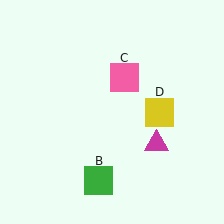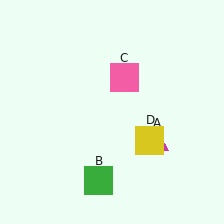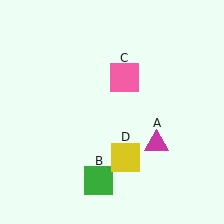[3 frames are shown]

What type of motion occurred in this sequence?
The yellow square (object D) rotated clockwise around the center of the scene.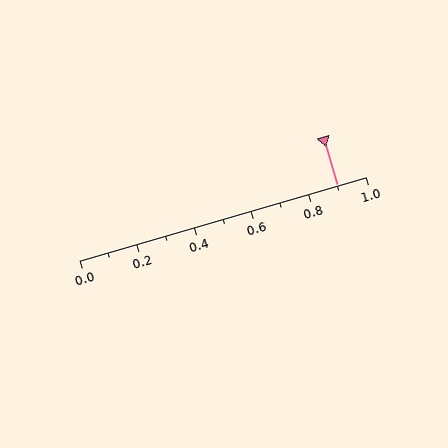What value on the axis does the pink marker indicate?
The marker indicates approximately 0.9.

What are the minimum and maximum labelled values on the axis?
The axis runs from 0.0 to 1.0.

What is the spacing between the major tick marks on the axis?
The major ticks are spaced 0.2 apart.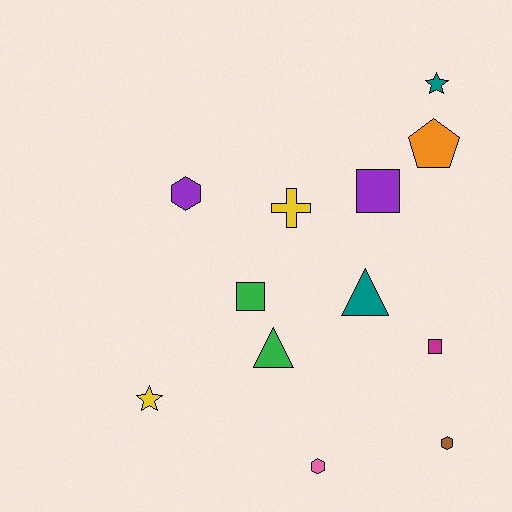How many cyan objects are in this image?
There are no cyan objects.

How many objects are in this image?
There are 12 objects.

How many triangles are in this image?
There are 2 triangles.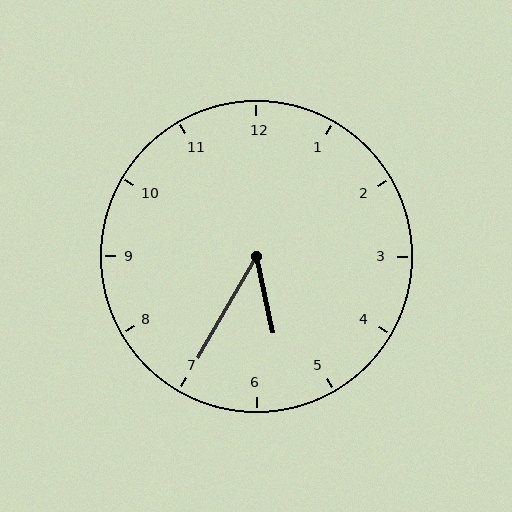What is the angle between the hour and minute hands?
Approximately 42 degrees.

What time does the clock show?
5:35.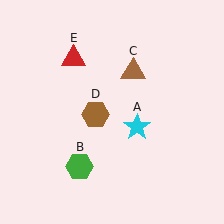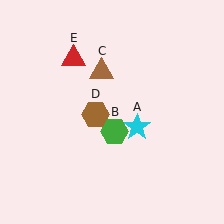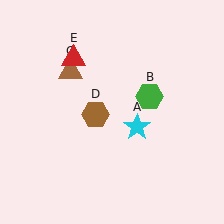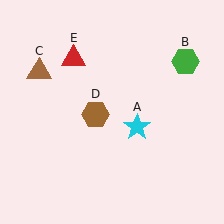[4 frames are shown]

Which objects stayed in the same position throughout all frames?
Cyan star (object A) and brown hexagon (object D) and red triangle (object E) remained stationary.